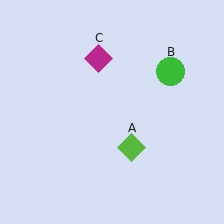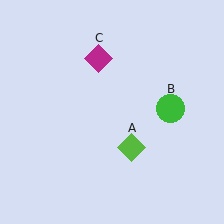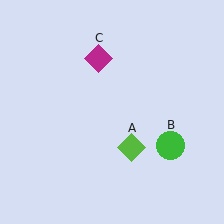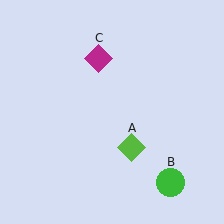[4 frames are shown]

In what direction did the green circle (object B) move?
The green circle (object B) moved down.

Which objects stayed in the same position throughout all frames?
Lime diamond (object A) and magenta diamond (object C) remained stationary.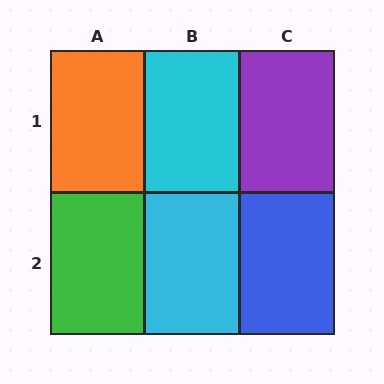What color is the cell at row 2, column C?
Blue.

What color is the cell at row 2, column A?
Green.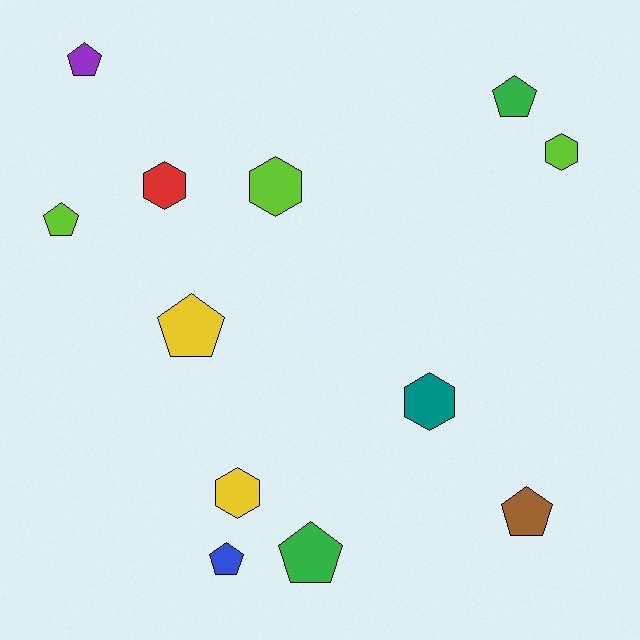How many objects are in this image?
There are 12 objects.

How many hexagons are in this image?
There are 5 hexagons.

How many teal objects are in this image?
There is 1 teal object.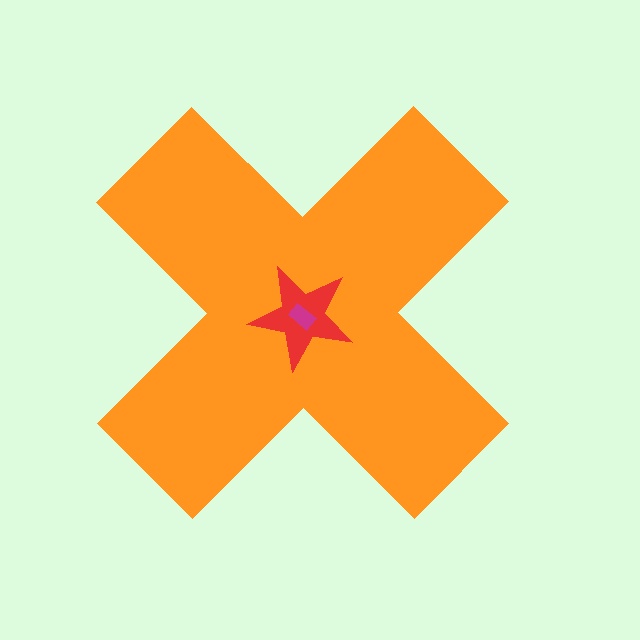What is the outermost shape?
The orange cross.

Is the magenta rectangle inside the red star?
Yes.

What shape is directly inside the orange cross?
The red star.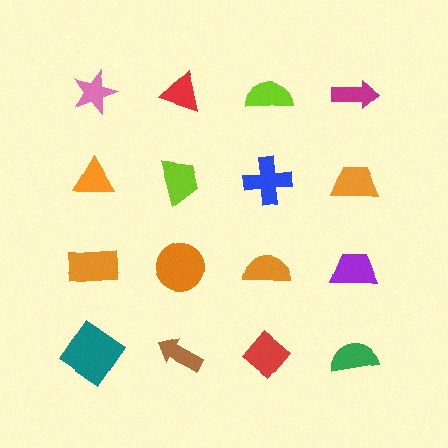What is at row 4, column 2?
A brown arrow.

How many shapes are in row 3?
4 shapes.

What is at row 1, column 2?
A red triangle.